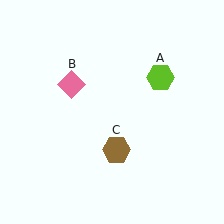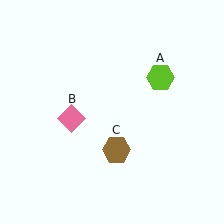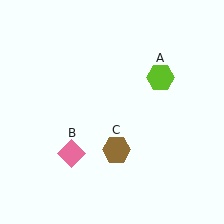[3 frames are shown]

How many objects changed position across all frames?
1 object changed position: pink diamond (object B).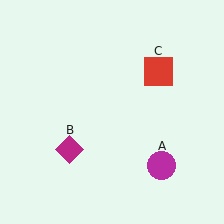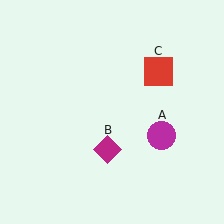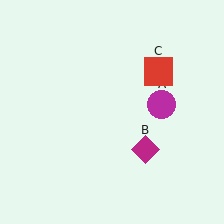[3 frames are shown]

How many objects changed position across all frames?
2 objects changed position: magenta circle (object A), magenta diamond (object B).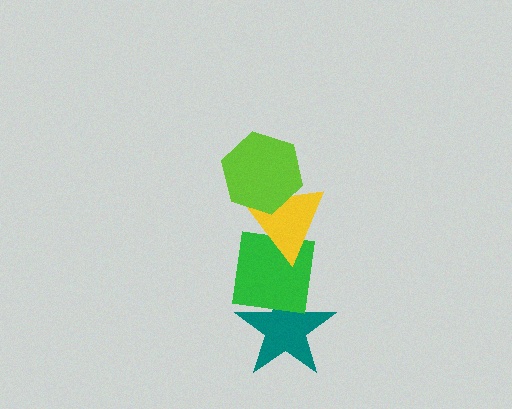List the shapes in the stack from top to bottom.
From top to bottom: the lime hexagon, the yellow triangle, the green square, the teal star.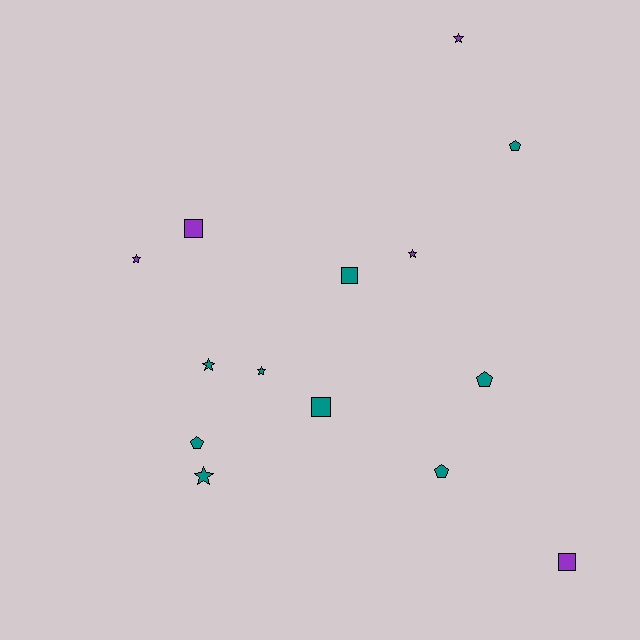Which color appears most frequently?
Teal, with 9 objects.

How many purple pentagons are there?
There are no purple pentagons.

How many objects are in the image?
There are 14 objects.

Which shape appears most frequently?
Star, with 6 objects.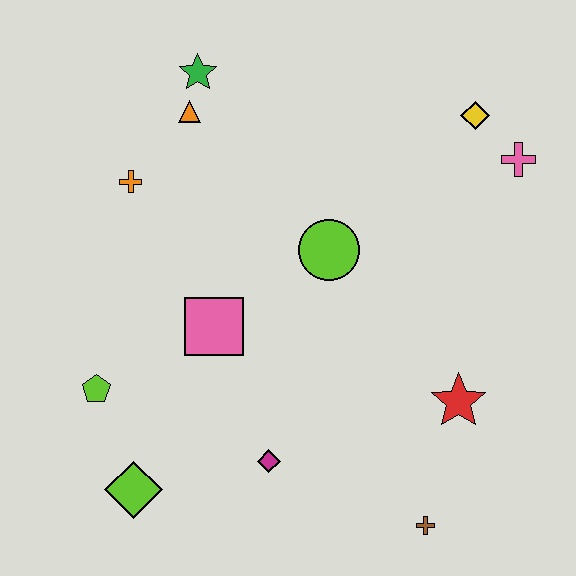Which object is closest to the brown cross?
The red star is closest to the brown cross.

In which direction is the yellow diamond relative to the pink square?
The yellow diamond is to the right of the pink square.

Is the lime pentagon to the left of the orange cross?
Yes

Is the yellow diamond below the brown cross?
No